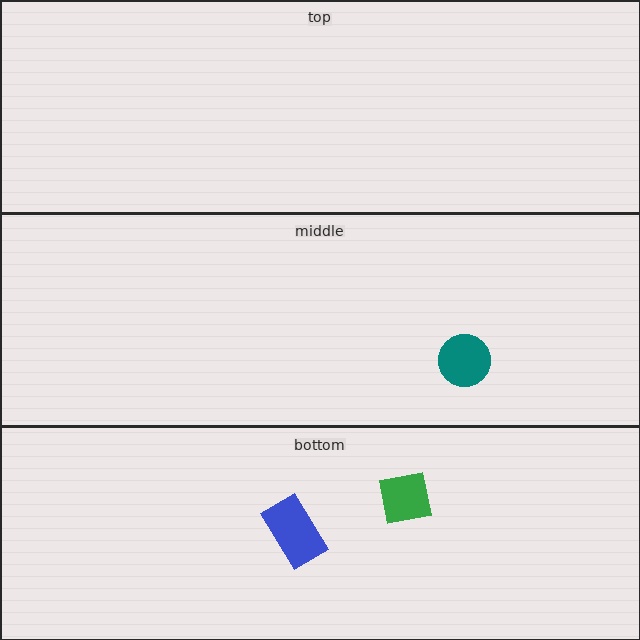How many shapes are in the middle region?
1.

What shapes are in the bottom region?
The blue rectangle, the green square.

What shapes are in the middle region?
The teal circle.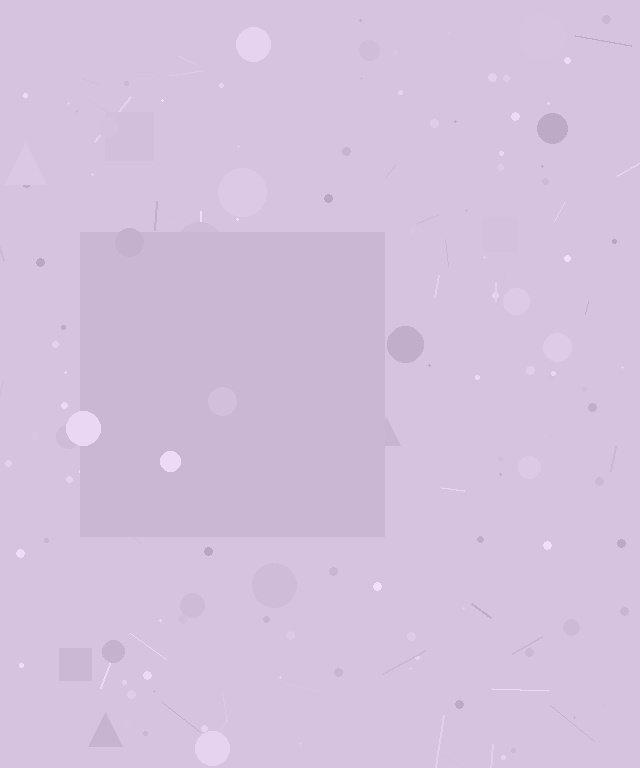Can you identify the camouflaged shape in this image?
The camouflaged shape is a square.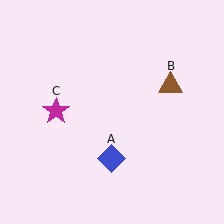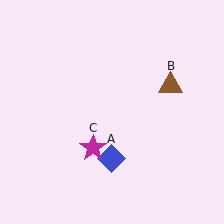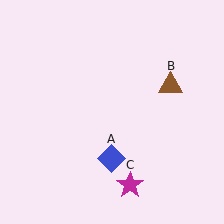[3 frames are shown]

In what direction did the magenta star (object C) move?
The magenta star (object C) moved down and to the right.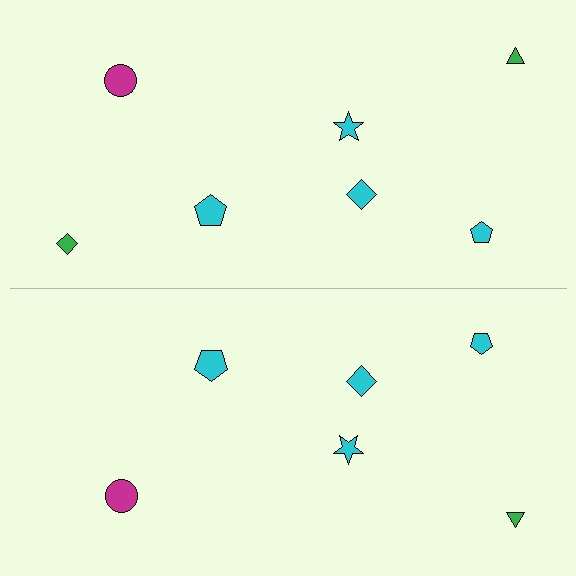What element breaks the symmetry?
A green diamond is missing from the bottom side.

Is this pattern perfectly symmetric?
No, the pattern is not perfectly symmetric. A green diamond is missing from the bottom side.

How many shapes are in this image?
There are 13 shapes in this image.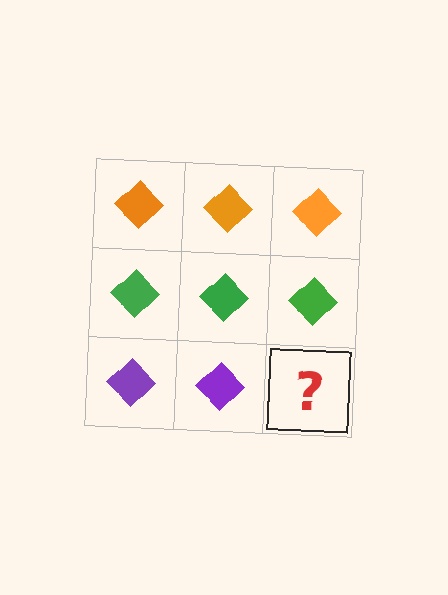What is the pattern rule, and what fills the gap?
The rule is that each row has a consistent color. The gap should be filled with a purple diamond.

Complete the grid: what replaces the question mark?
The question mark should be replaced with a purple diamond.